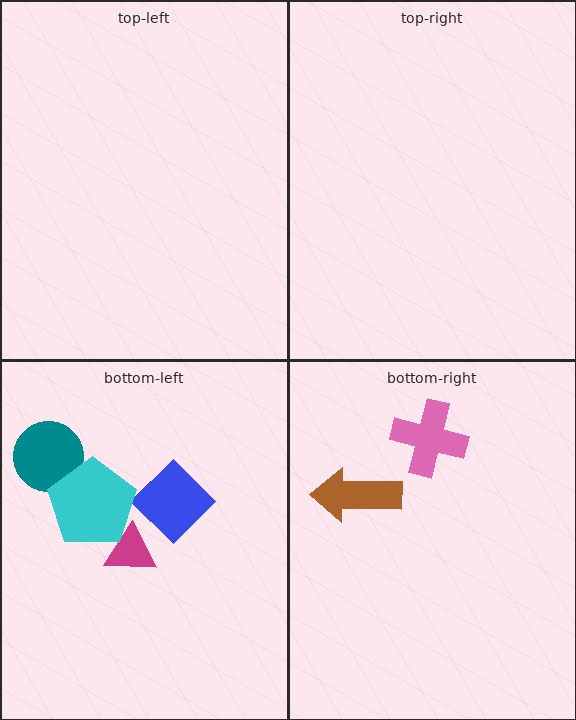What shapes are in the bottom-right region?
The brown arrow, the pink cross.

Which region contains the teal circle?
The bottom-left region.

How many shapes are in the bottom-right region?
2.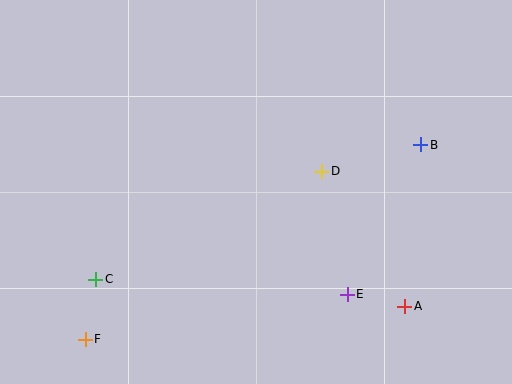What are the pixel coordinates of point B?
Point B is at (421, 145).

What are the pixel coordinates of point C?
Point C is at (96, 279).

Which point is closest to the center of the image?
Point D at (322, 171) is closest to the center.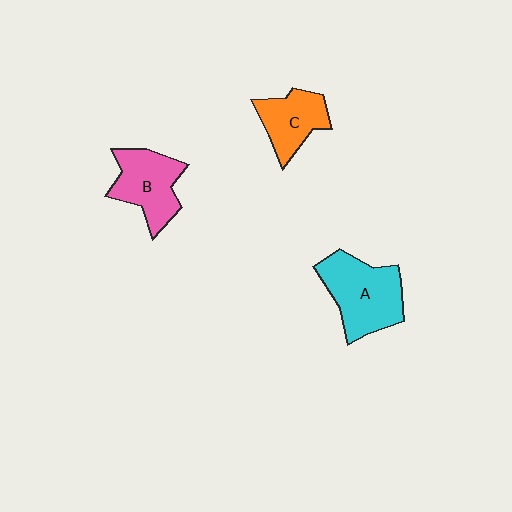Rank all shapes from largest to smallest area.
From largest to smallest: A (cyan), B (pink), C (orange).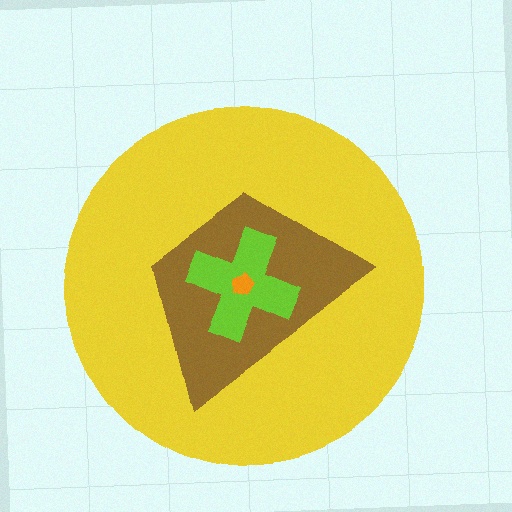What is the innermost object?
The orange pentagon.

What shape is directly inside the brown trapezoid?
The lime cross.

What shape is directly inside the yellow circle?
The brown trapezoid.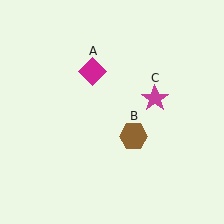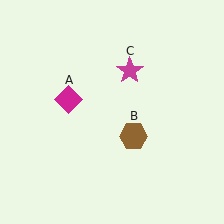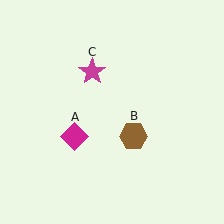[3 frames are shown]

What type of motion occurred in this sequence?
The magenta diamond (object A), magenta star (object C) rotated counterclockwise around the center of the scene.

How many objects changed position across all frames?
2 objects changed position: magenta diamond (object A), magenta star (object C).